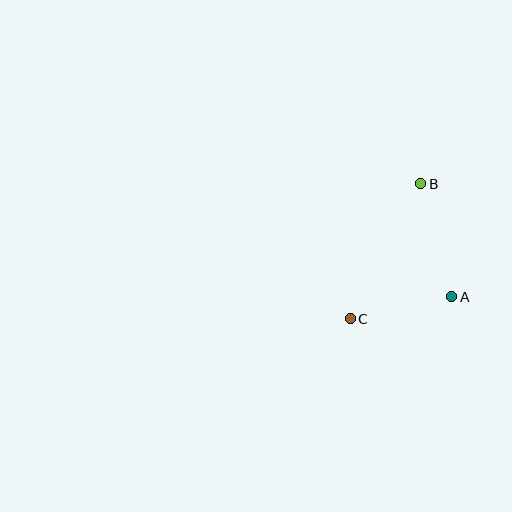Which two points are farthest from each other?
Points B and C are farthest from each other.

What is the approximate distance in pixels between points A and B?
The distance between A and B is approximately 117 pixels.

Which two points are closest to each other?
Points A and C are closest to each other.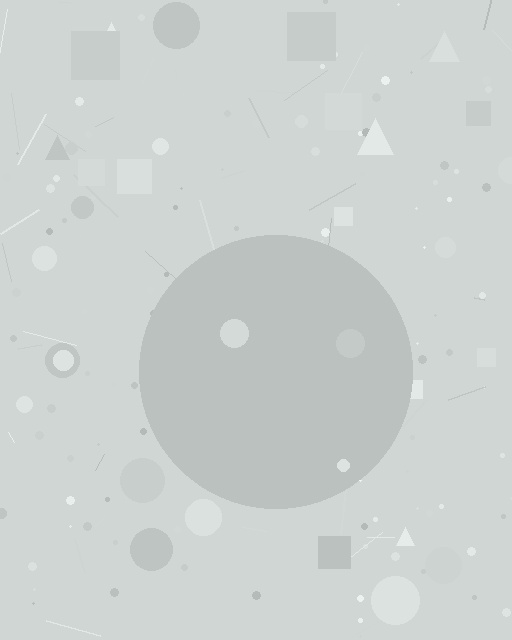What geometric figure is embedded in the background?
A circle is embedded in the background.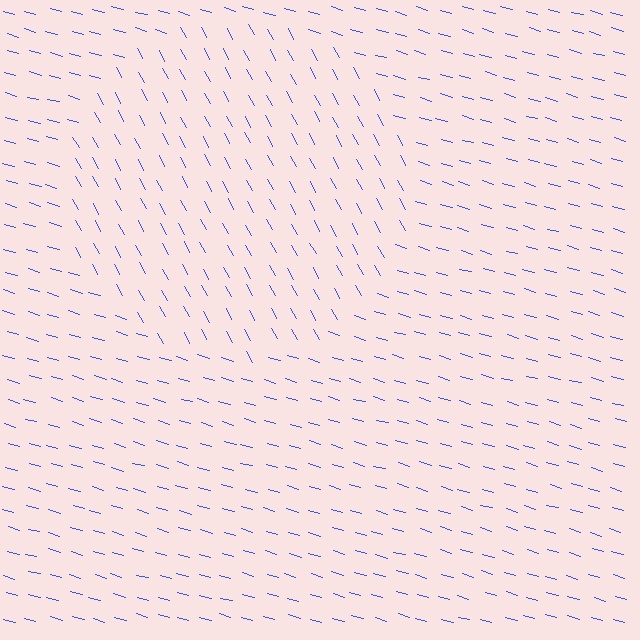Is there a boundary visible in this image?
Yes, there is a texture boundary formed by a change in line orientation.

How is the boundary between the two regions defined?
The boundary is defined purely by a change in line orientation (approximately 45 degrees difference). All lines are the same color and thickness.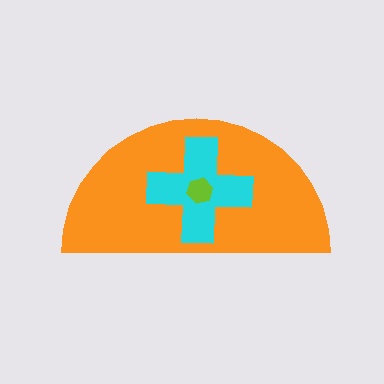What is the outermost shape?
The orange semicircle.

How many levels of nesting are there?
3.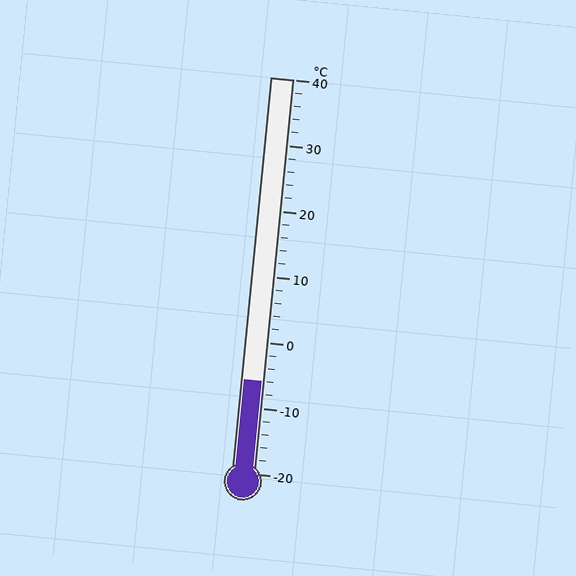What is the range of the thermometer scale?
The thermometer scale ranges from -20°C to 40°C.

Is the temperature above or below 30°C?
The temperature is below 30°C.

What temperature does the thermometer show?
The thermometer shows approximately -6°C.